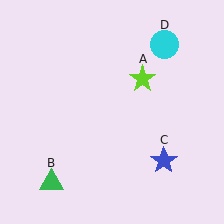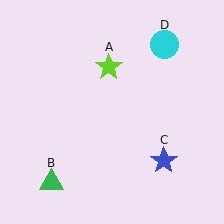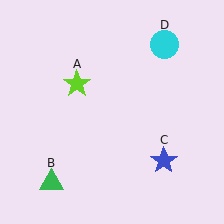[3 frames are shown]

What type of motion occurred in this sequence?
The lime star (object A) rotated counterclockwise around the center of the scene.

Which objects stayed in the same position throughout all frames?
Green triangle (object B) and blue star (object C) and cyan circle (object D) remained stationary.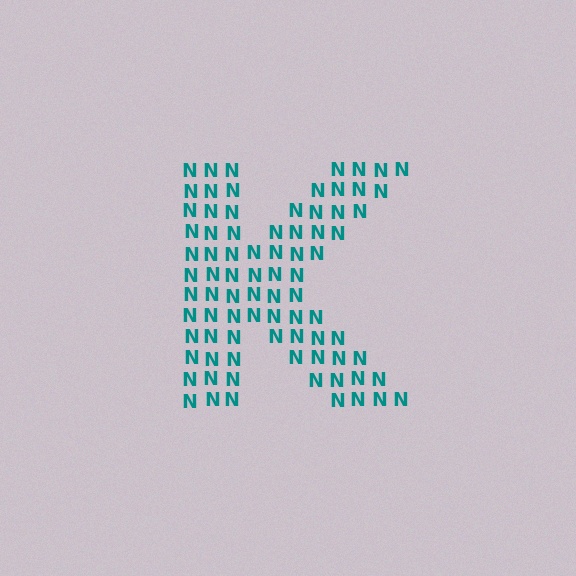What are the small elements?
The small elements are letter N's.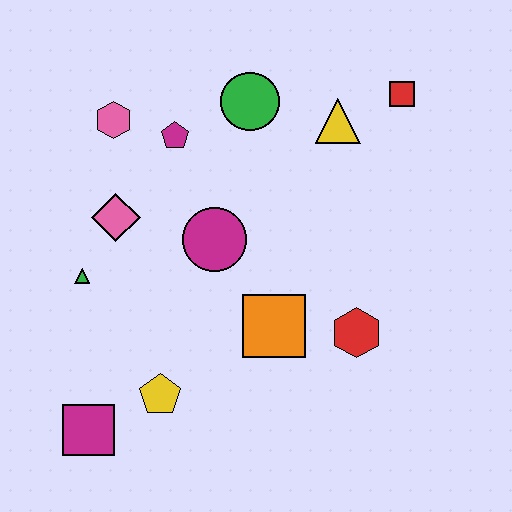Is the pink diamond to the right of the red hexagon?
No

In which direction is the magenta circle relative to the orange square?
The magenta circle is above the orange square.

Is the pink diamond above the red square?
No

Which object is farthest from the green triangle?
The red square is farthest from the green triangle.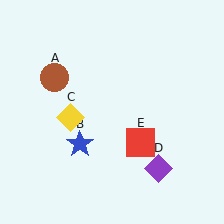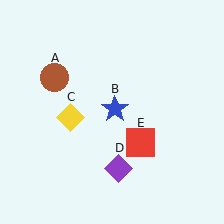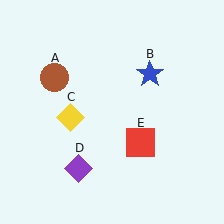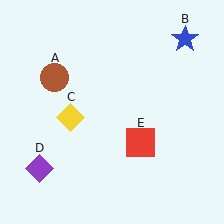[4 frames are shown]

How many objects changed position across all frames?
2 objects changed position: blue star (object B), purple diamond (object D).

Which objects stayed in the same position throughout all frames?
Brown circle (object A) and yellow diamond (object C) and red square (object E) remained stationary.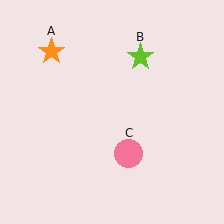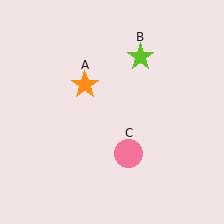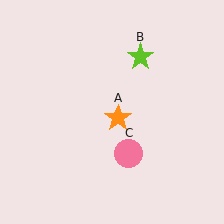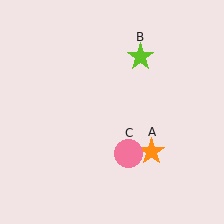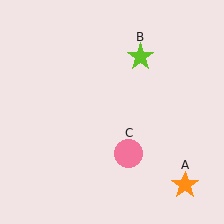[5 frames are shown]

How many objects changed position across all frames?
1 object changed position: orange star (object A).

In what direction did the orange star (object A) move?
The orange star (object A) moved down and to the right.